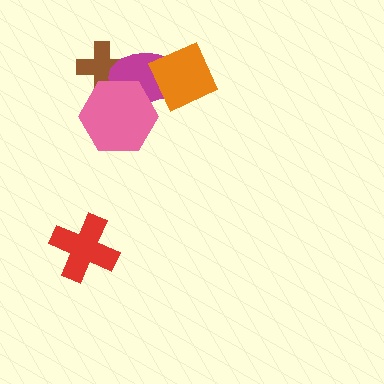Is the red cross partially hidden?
No, no other shape covers it.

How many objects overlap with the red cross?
0 objects overlap with the red cross.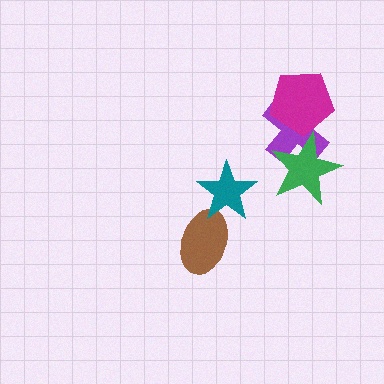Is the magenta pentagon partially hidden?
No, no other shape covers it.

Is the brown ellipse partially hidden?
Yes, it is partially covered by another shape.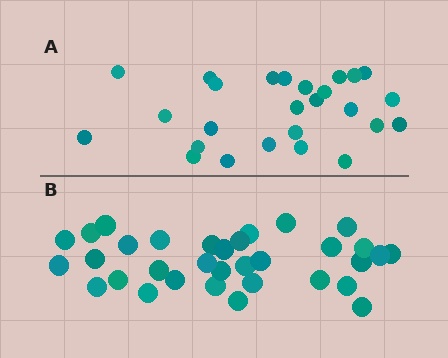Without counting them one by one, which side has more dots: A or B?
Region B (the bottom region) has more dots.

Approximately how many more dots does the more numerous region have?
Region B has roughly 8 or so more dots than region A.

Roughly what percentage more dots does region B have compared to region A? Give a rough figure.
About 25% more.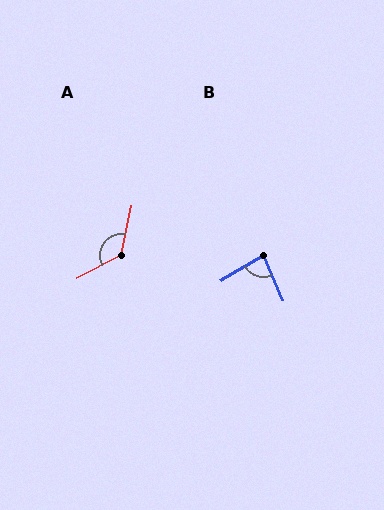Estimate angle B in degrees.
Approximately 83 degrees.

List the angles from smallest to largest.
B (83°), A (130°).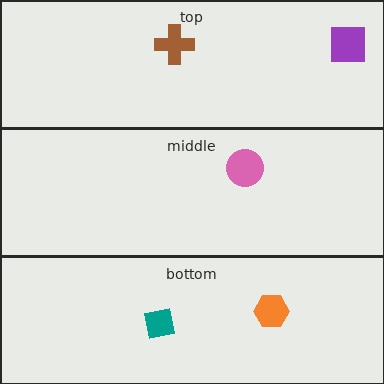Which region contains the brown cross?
The top region.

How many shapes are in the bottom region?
2.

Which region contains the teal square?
The bottom region.